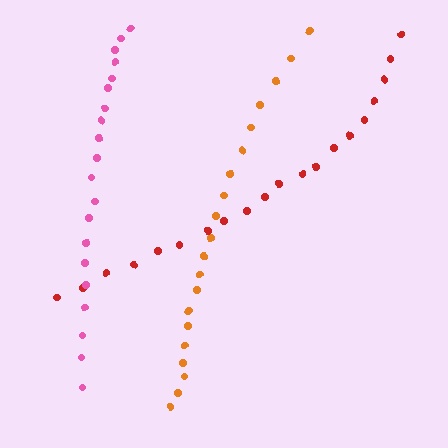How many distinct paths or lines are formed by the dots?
There are 3 distinct paths.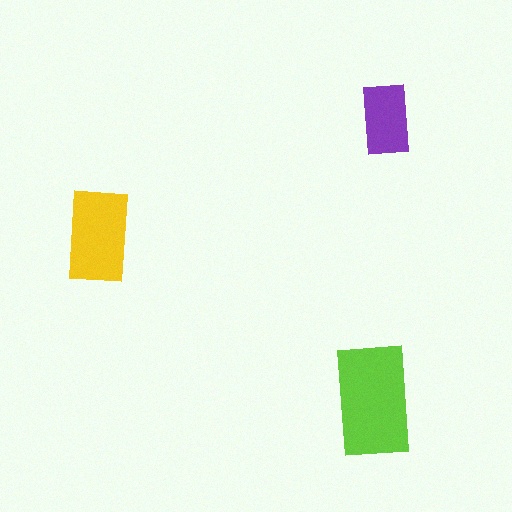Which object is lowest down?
The lime rectangle is bottommost.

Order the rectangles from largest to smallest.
the lime one, the yellow one, the purple one.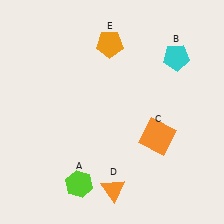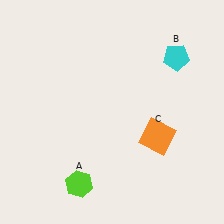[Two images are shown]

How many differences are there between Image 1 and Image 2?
There are 2 differences between the two images.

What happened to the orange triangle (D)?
The orange triangle (D) was removed in Image 2. It was in the bottom-right area of Image 1.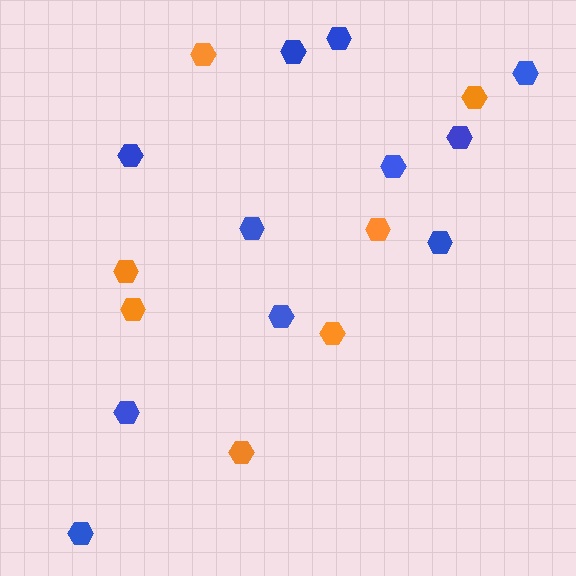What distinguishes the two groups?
There are 2 groups: one group of blue hexagons (11) and one group of orange hexagons (7).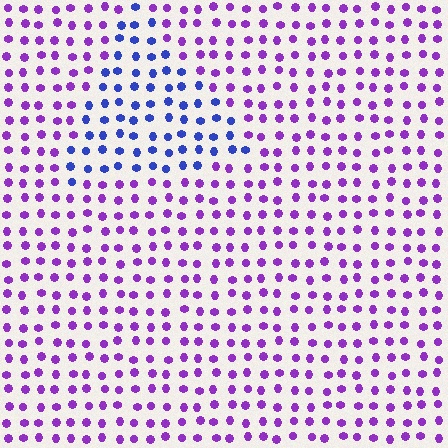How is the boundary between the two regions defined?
The boundary is defined purely by a slight shift in hue (about 48 degrees). Spacing, size, and orientation are identical on both sides.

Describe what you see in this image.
The image is filled with small purple elements in a uniform arrangement. A triangle-shaped region is visible where the elements are tinted to a slightly different hue, forming a subtle color boundary.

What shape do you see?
I see a triangle.